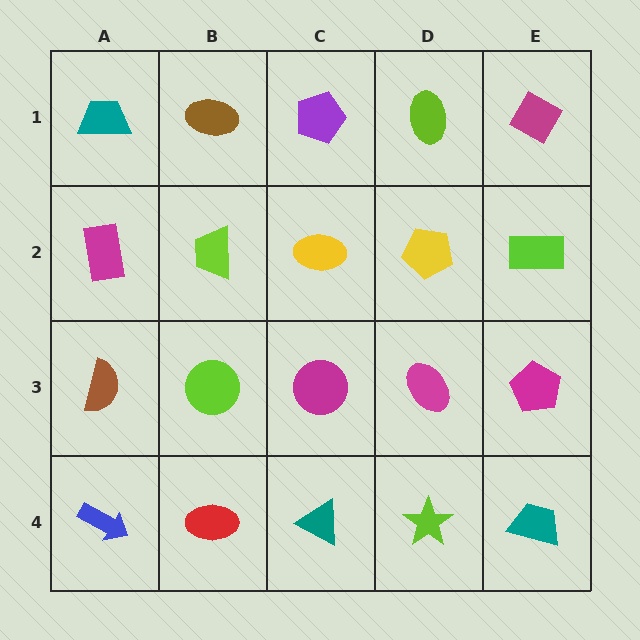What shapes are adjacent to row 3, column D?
A yellow pentagon (row 2, column D), a lime star (row 4, column D), a magenta circle (row 3, column C), a magenta pentagon (row 3, column E).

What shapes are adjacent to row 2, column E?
A magenta diamond (row 1, column E), a magenta pentagon (row 3, column E), a yellow pentagon (row 2, column D).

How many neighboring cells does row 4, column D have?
3.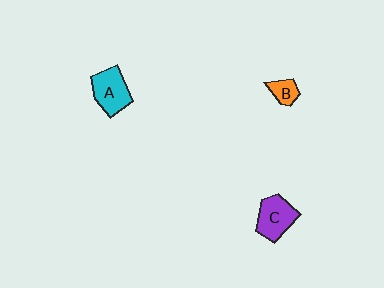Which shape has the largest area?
Shape A (cyan).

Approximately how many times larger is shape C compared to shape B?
Approximately 2.1 times.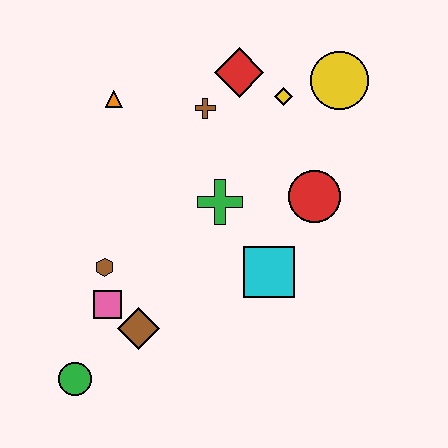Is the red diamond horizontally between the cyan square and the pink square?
Yes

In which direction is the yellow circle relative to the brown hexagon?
The yellow circle is to the right of the brown hexagon.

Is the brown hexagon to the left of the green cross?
Yes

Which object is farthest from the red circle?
The green circle is farthest from the red circle.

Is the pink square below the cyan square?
Yes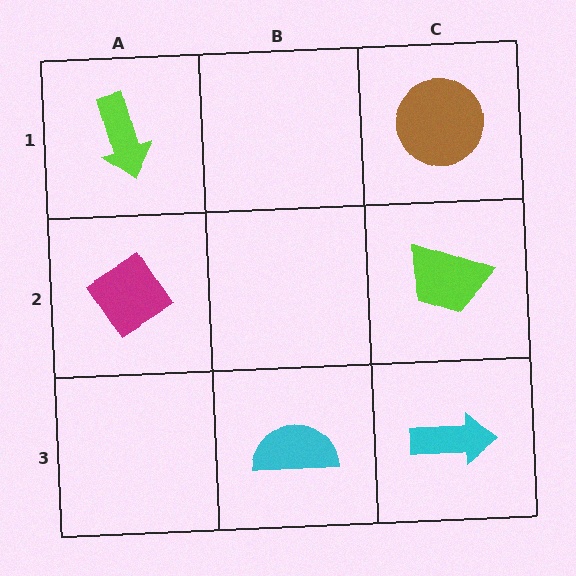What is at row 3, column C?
A cyan arrow.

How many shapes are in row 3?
2 shapes.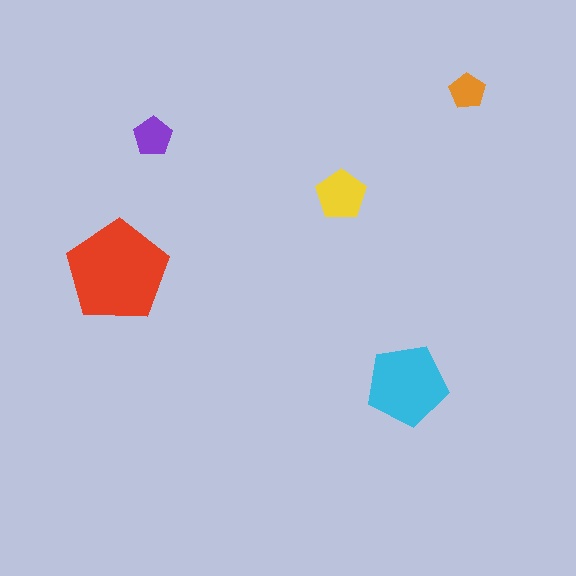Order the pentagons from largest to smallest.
the red one, the cyan one, the yellow one, the purple one, the orange one.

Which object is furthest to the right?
The orange pentagon is rightmost.